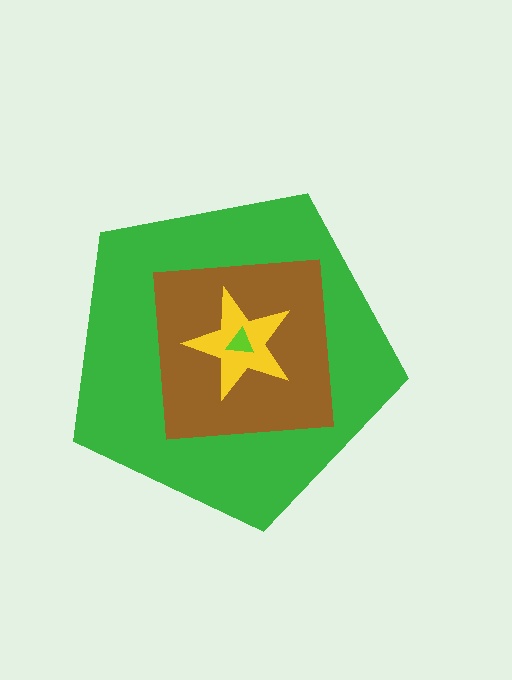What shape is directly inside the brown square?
The yellow star.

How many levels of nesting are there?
4.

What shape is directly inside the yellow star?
The lime triangle.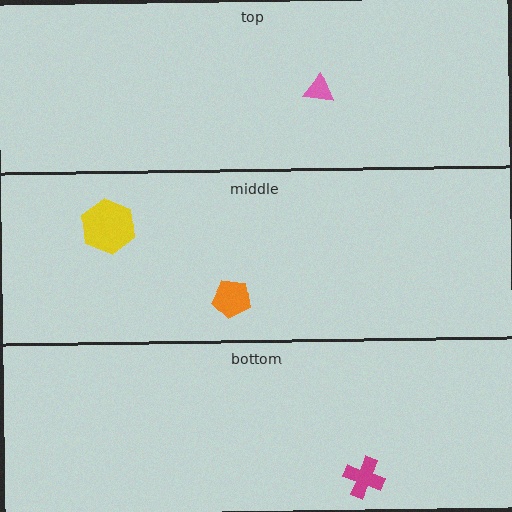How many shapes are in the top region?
1.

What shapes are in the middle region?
The orange pentagon, the yellow hexagon.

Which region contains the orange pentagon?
The middle region.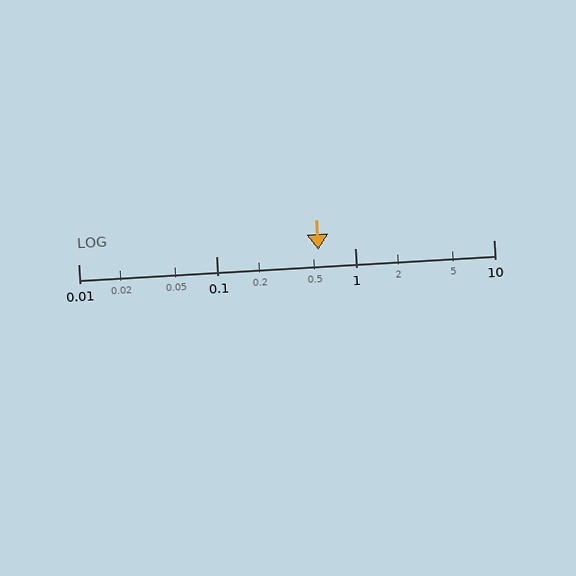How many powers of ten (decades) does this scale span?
The scale spans 3 decades, from 0.01 to 10.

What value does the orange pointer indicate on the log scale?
The pointer indicates approximately 0.54.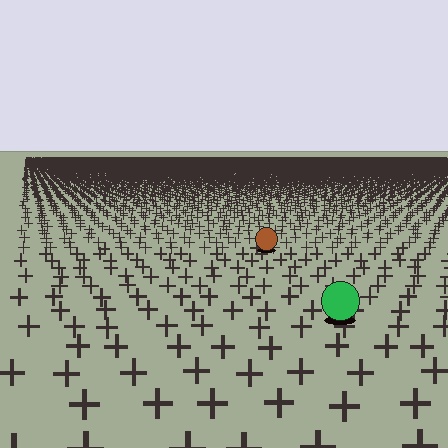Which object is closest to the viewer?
The green circle is closest. The texture marks near it are larger and more spread out.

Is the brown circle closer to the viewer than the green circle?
No. The green circle is closer — you can tell from the texture gradient: the ground texture is coarser near it.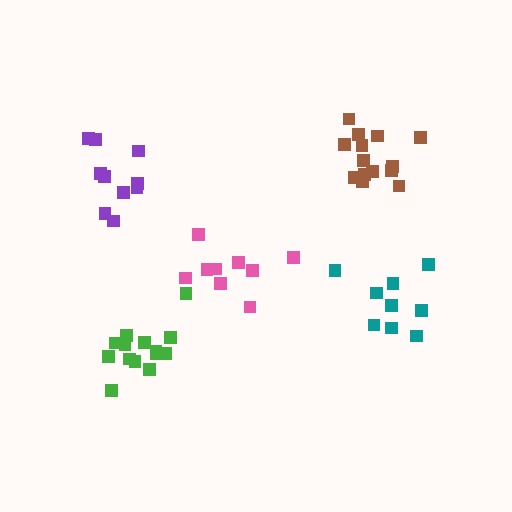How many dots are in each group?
Group 1: 14 dots, Group 2: 10 dots, Group 3: 9 dots, Group 4: 14 dots, Group 5: 9 dots (56 total).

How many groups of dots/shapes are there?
There are 5 groups.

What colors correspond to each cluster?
The clusters are colored: brown, purple, teal, green, pink.